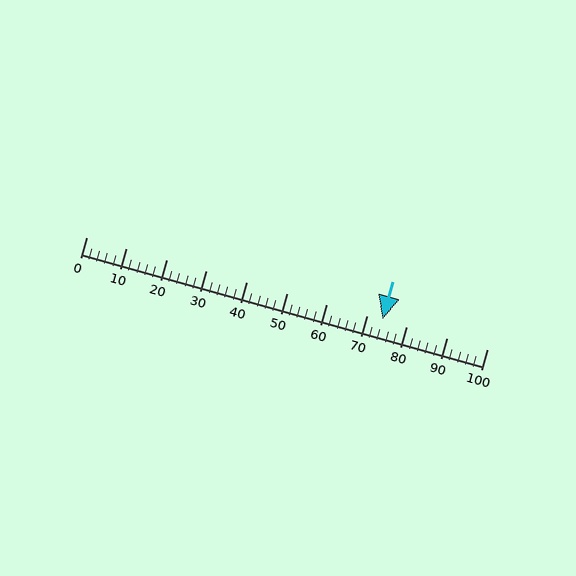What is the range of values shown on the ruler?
The ruler shows values from 0 to 100.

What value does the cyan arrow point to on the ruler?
The cyan arrow points to approximately 74.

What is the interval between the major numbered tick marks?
The major tick marks are spaced 10 units apart.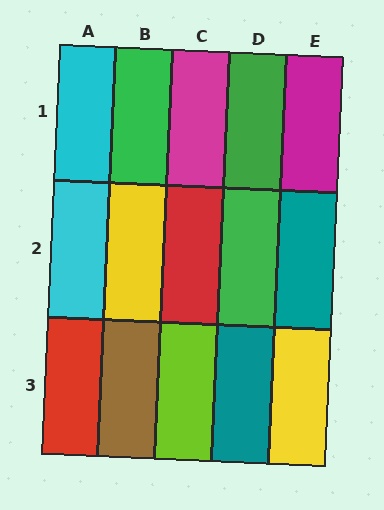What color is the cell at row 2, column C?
Red.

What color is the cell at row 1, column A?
Cyan.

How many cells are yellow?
2 cells are yellow.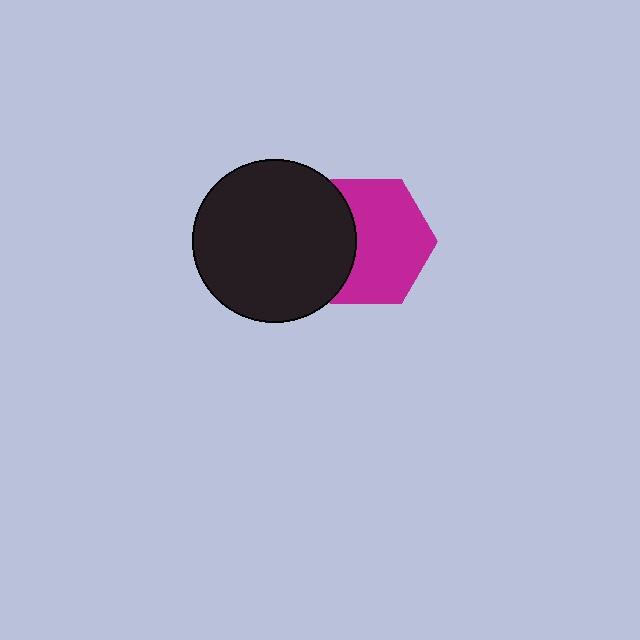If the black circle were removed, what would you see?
You would see the complete magenta hexagon.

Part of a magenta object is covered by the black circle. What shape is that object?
It is a hexagon.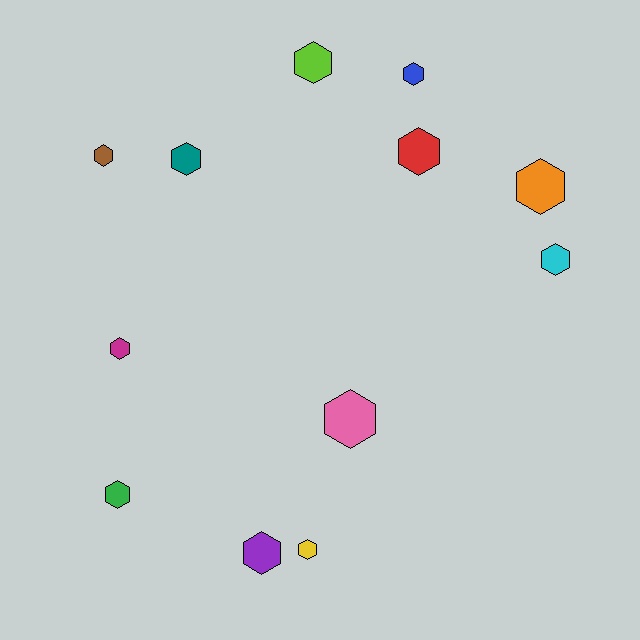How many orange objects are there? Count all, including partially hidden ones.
There is 1 orange object.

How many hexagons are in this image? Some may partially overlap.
There are 12 hexagons.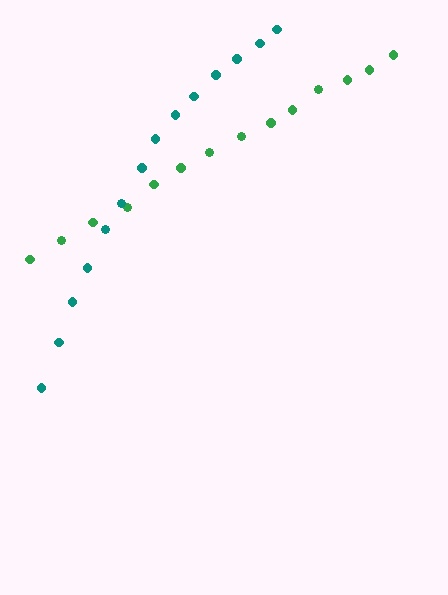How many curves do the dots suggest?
There are 2 distinct paths.